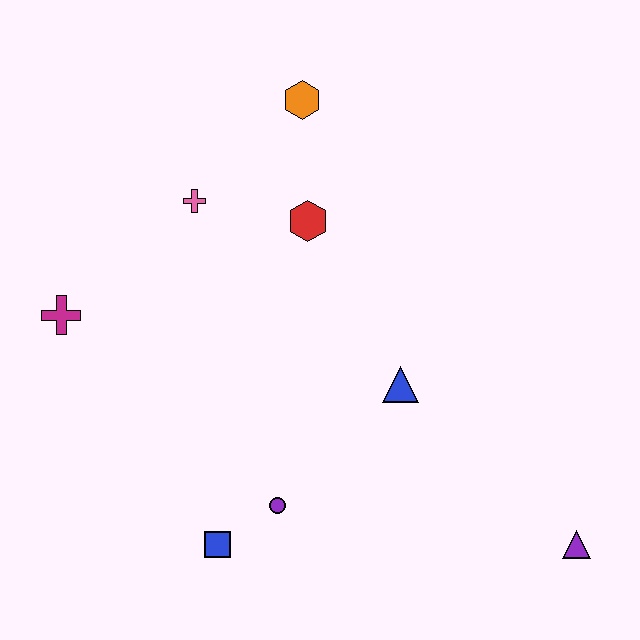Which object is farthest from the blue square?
The orange hexagon is farthest from the blue square.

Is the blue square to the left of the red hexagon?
Yes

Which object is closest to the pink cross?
The red hexagon is closest to the pink cross.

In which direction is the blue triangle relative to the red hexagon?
The blue triangle is below the red hexagon.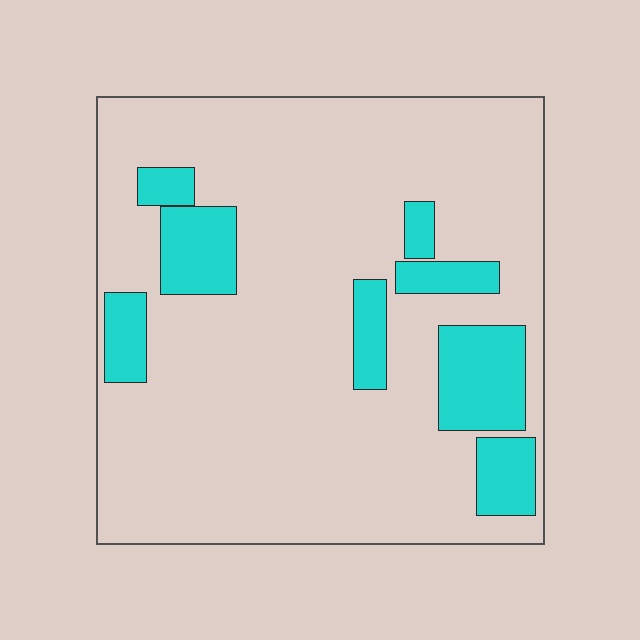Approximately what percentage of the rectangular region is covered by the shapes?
Approximately 20%.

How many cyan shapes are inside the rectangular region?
8.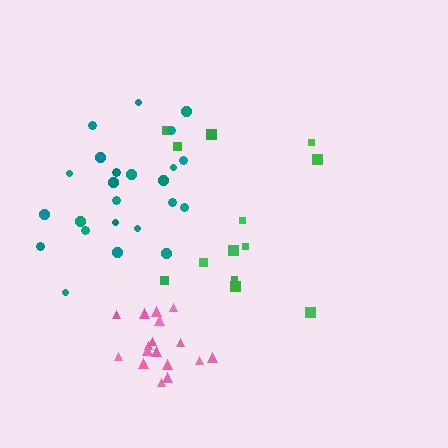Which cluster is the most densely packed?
Pink.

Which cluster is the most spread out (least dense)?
Green.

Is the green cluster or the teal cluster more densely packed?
Teal.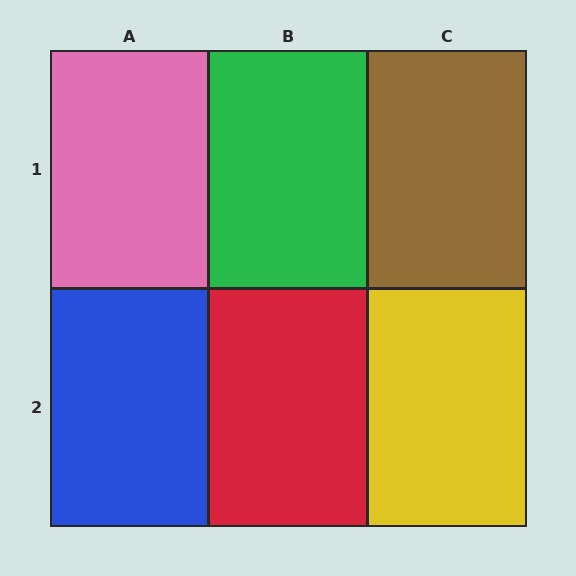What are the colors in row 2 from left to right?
Blue, red, yellow.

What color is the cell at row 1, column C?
Brown.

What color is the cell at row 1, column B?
Green.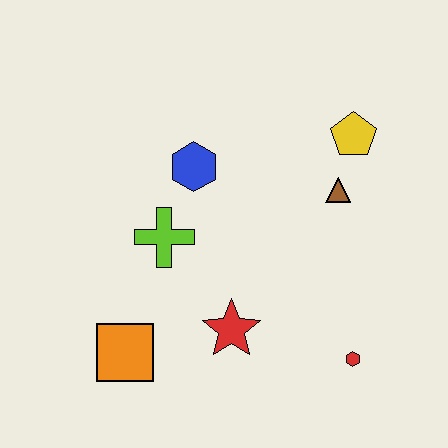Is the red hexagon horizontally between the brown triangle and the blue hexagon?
No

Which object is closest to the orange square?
The red star is closest to the orange square.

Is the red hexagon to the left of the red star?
No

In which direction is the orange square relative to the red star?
The orange square is to the left of the red star.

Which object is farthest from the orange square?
The yellow pentagon is farthest from the orange square.